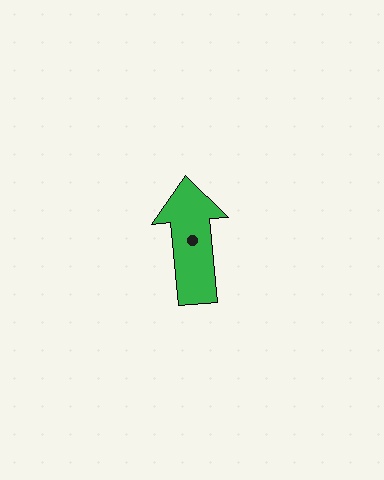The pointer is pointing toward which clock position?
Roughly 12 o'clock.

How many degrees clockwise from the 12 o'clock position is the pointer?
Approximately 355 degrees.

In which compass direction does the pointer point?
North.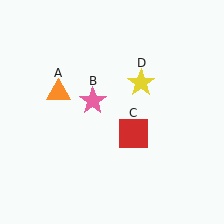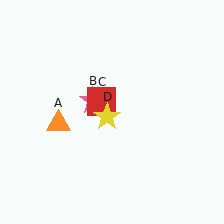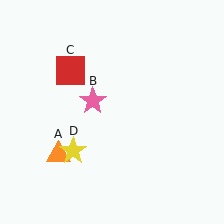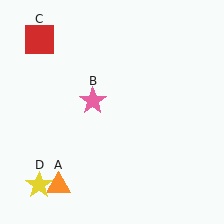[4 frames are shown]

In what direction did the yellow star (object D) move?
The yellow star (object D) moved down and to the left.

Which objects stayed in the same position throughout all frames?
Pink star (object B) remained stationary.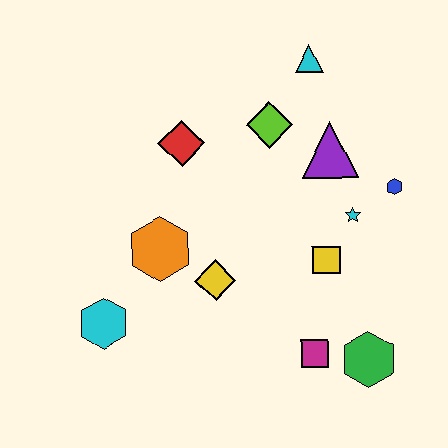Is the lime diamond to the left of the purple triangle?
Yes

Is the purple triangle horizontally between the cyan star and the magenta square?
Yes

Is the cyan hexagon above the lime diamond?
No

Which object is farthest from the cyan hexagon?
The cyan triangle is farthest from the cyan hexagon.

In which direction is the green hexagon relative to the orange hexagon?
The green hexagon is to the right of the orange hexagon.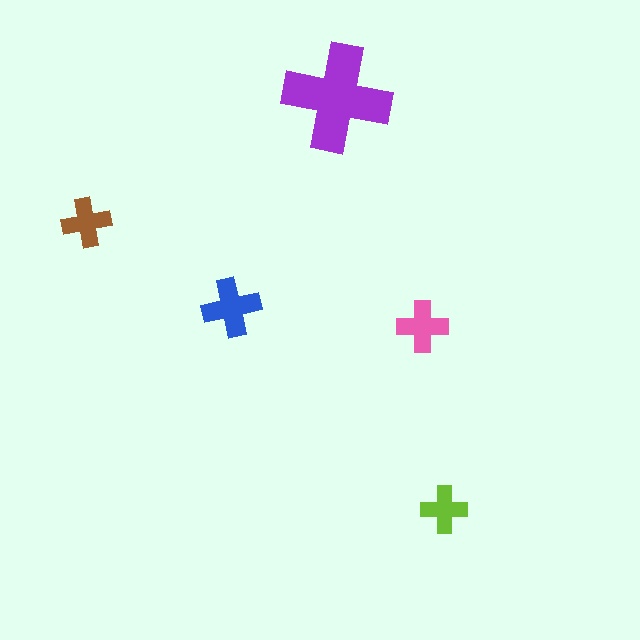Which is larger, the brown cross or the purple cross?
The purple one.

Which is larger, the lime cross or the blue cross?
The blue one.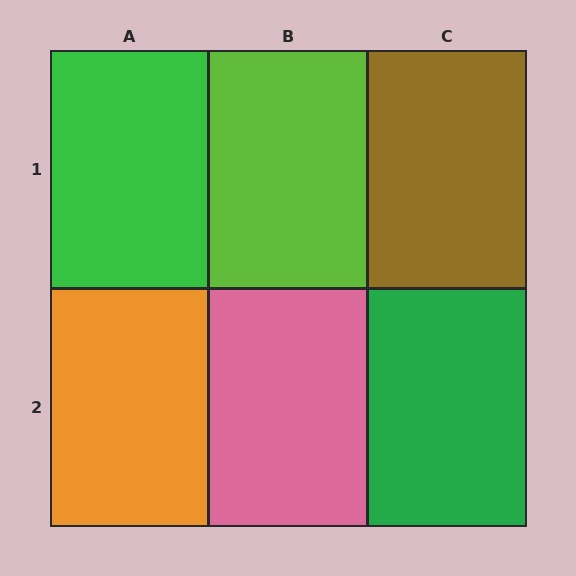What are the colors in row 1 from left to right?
Green, lime, brown.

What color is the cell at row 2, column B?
Pink.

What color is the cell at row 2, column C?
Green.